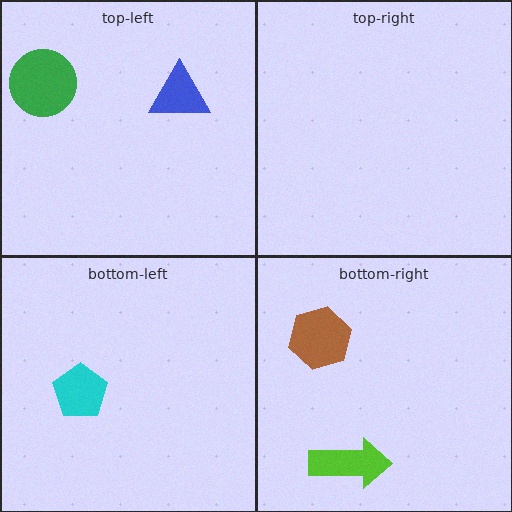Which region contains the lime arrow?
The bottom-right region.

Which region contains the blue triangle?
The top-left region.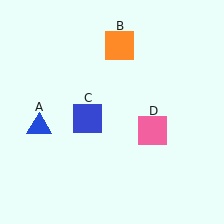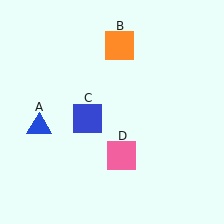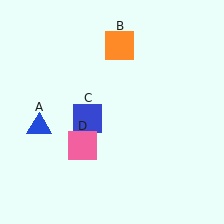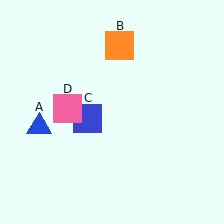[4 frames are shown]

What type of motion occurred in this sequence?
The pink square (object D) rotated clockwise around the center of the scene.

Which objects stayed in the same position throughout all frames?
Blue triangle (object A) and orange square (object B) and blue square (object C) remained stationary.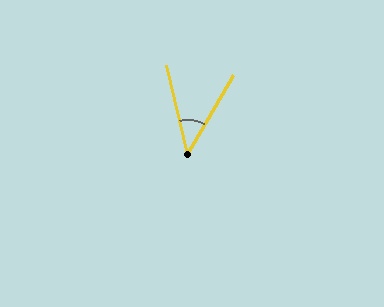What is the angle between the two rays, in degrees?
Approximately 43 degrees.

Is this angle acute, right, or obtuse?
It is acute.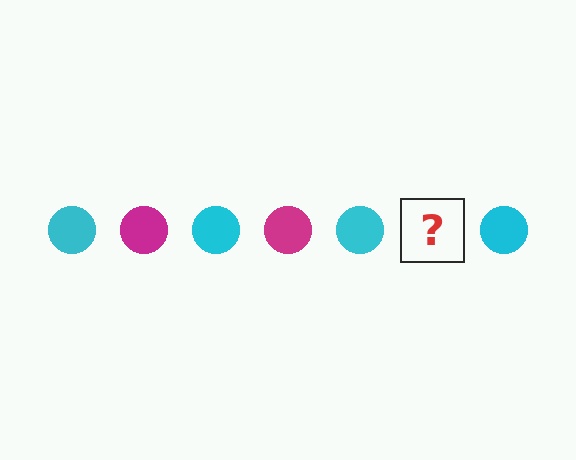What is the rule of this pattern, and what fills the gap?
The rule is that the pattern cycles through cyan, magenta circles. The gap should be filled with a magenta circle.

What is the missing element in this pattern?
The missing element is a magenta circle.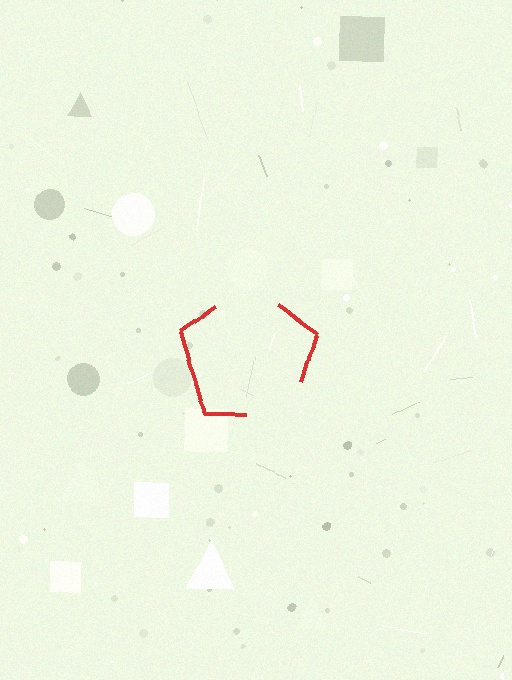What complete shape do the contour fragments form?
The contour fragments form a pentagon.